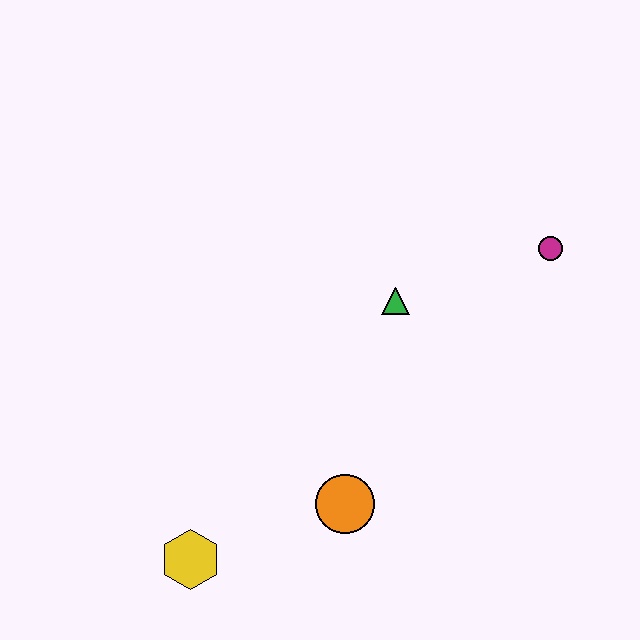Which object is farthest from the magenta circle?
The yellow hexagon is farthest from the magenta circle.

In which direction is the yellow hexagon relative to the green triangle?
The yellow hexagon is below the green triangle.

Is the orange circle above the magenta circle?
No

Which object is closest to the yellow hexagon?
The orange circle is closest to the yellow hexagon.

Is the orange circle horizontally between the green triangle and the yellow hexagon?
Yes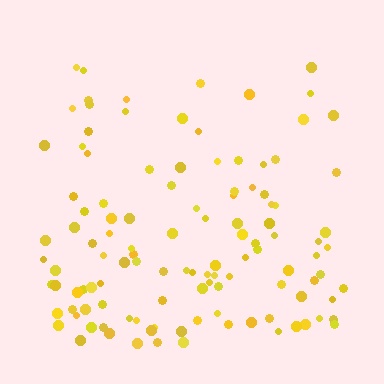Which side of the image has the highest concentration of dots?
The bottom.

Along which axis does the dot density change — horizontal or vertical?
Vertical.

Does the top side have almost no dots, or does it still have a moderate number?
Still a moderate number, just noticeably fewer than the bottom.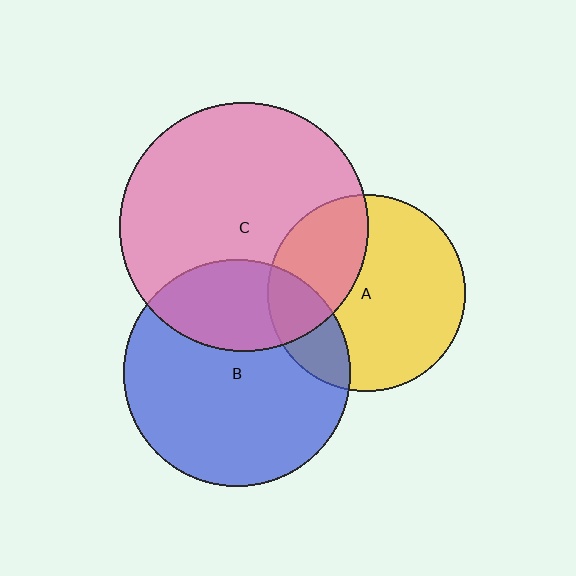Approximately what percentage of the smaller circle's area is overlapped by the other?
Approximately 20%.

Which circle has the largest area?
Circle C (pink).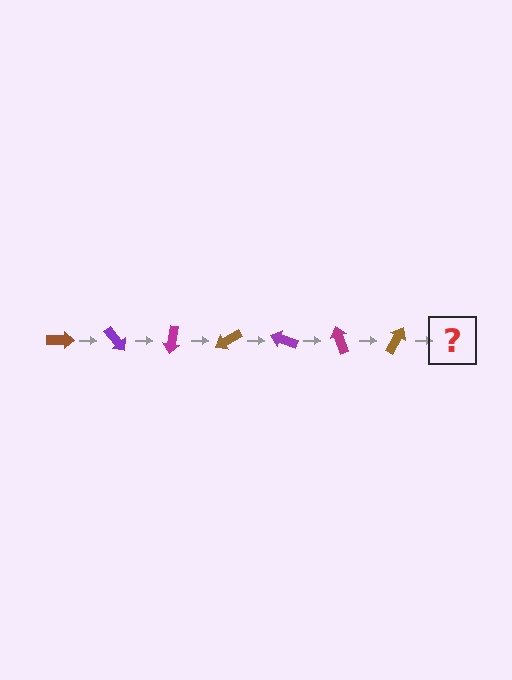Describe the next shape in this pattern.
It should be a purple arrow, rotated 350 degrees from the start.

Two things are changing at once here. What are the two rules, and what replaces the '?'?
The two rules are that it rotates 50 degrees each step and the color cycles through brown, purple, and magenta. The '?' should be a purple arrow, rotated 350 degrees from the start.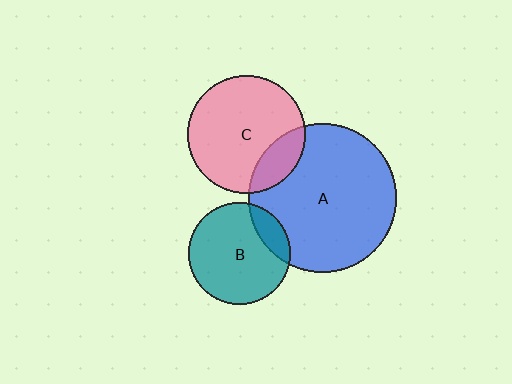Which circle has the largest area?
Circle A (blue).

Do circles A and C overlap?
Yes.